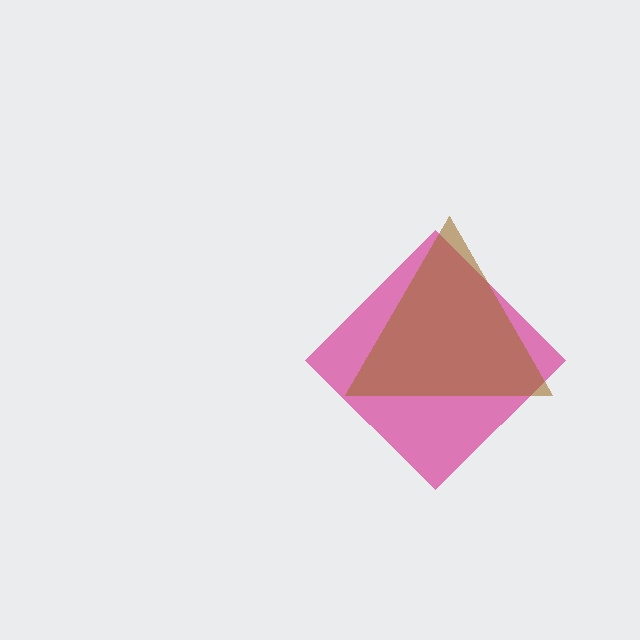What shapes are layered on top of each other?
The layered shapes are: a magenta diamond, a brown triangle.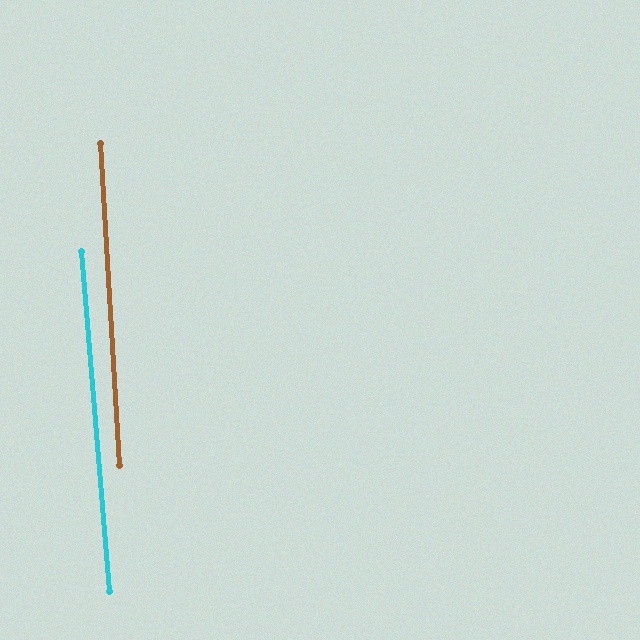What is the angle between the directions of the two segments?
Approximately 1 degree.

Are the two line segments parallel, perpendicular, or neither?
Parallel — their directions differ by only 1.1°.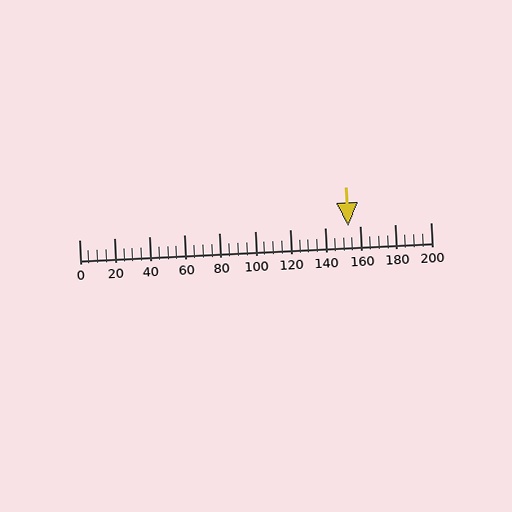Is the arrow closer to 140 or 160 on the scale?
The arrow is closer to 160.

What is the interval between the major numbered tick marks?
The major tick marks are spaced 20 units apart.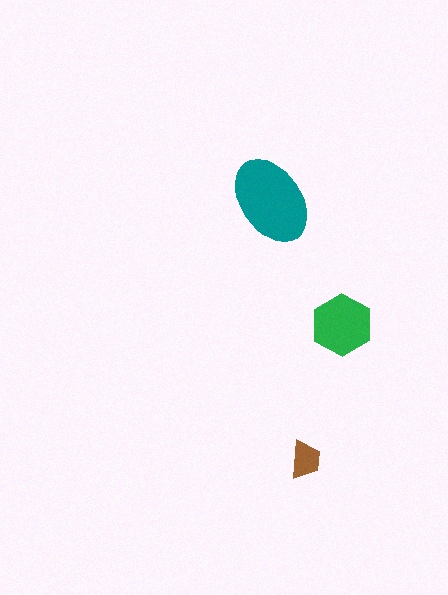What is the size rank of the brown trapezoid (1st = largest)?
3rd.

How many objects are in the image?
There are 3 objects in the image.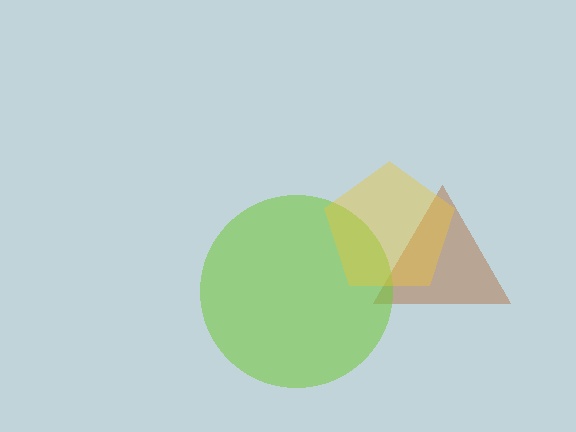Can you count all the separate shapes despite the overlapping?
Yes, there are 3 separate shapes.